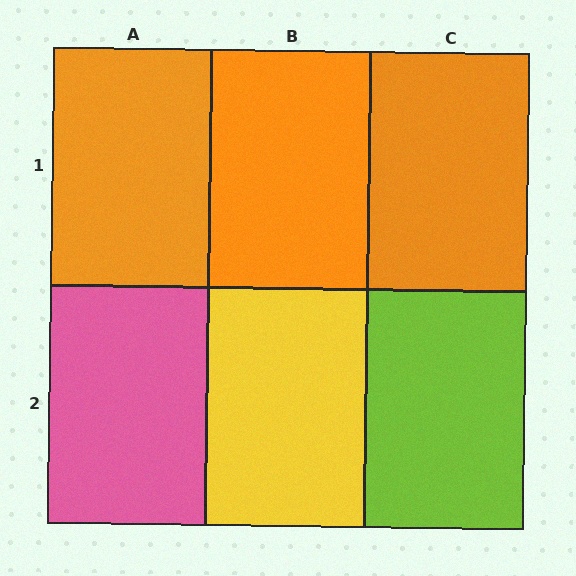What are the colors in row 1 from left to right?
Orange, orange, orange.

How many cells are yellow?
1 cell is yellow.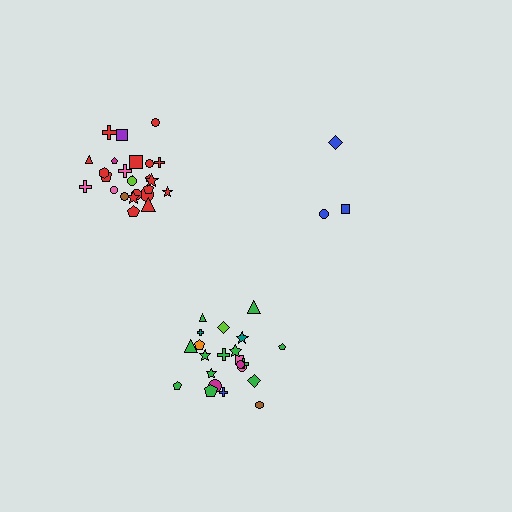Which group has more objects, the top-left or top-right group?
The top-left group.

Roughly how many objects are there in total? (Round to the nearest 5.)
Roughly 50 objects in total.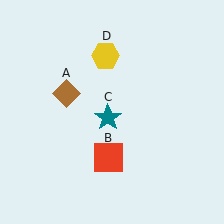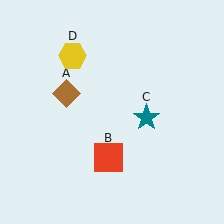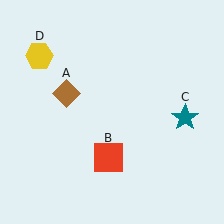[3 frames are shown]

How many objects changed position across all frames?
2 objects changed position: teal star (object C), yellow hexagon (object D).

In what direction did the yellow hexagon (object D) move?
The yellow hexagon (object D) moved left.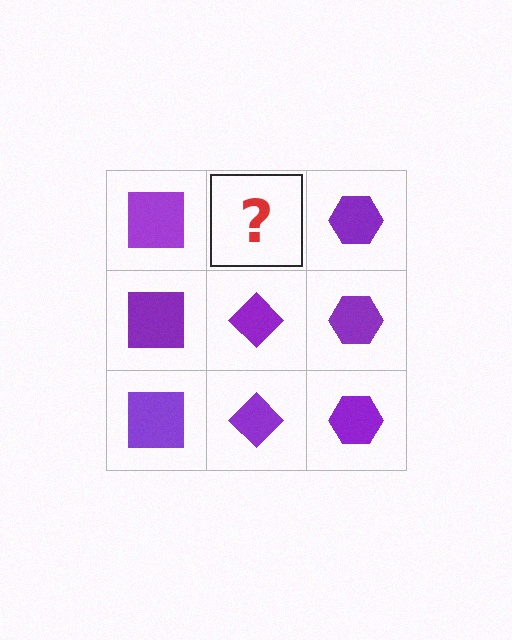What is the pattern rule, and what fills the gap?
The rule is that each column has a consistent shape. The gap should be filled with a purple diamond.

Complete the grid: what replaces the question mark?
The question mark should be replaced with a purple diamond.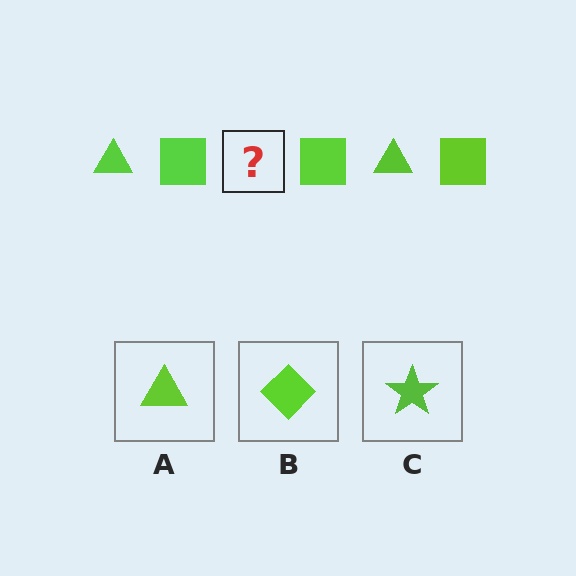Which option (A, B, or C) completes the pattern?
A.